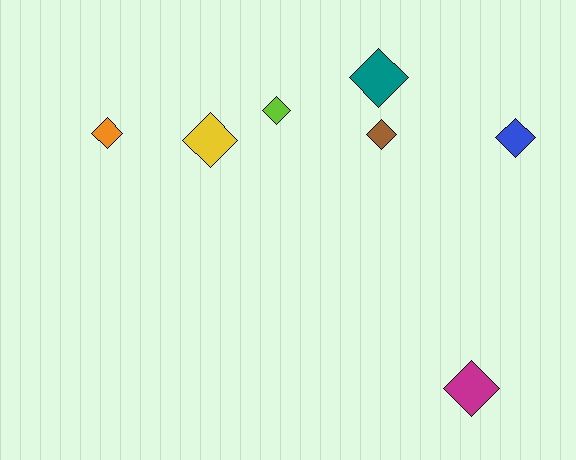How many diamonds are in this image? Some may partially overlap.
There are 7 diamonds.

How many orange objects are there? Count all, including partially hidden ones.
There is 1 orange object.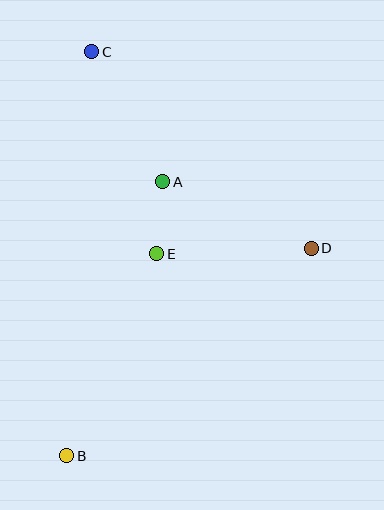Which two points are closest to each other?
Points A and E are closest to each other.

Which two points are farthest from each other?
Points B and C are farthest from each other.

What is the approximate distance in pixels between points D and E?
The distance between D and E is approximately 155 pixels.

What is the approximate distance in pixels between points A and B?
The distance between A and B is approximately 290 pixels.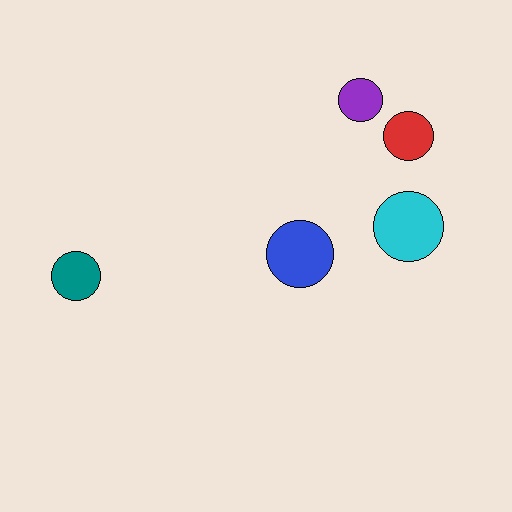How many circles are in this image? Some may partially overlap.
There are 5 circles.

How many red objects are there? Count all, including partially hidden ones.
There is 1 red object.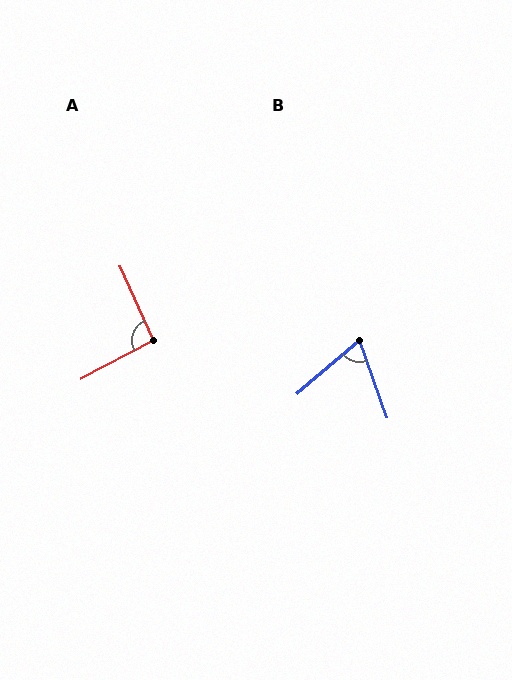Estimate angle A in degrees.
Approximately 94 degrees.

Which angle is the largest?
A, at approximately 94 degrees.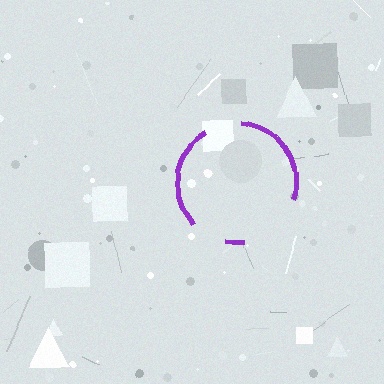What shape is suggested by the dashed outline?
The dashed outline suggests a circle.